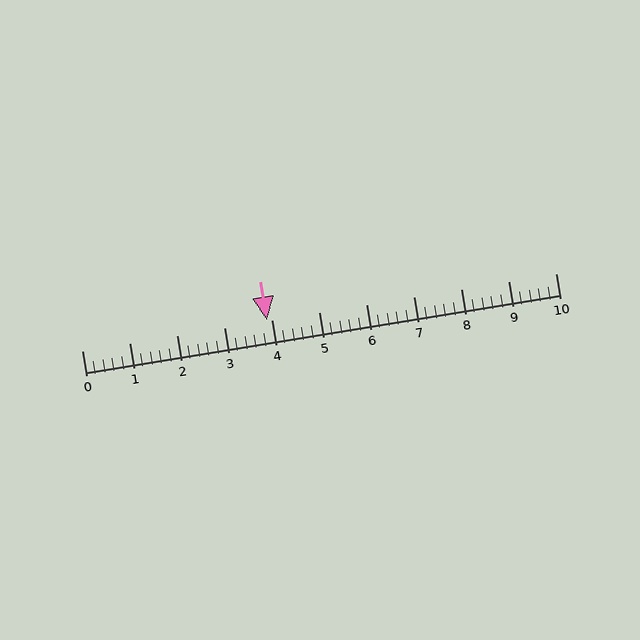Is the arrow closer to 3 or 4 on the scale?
The arrow is closer to 4.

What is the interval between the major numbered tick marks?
The major tick marks are spaced 1 units apart.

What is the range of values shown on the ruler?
The ruler shows values from 0 to 10.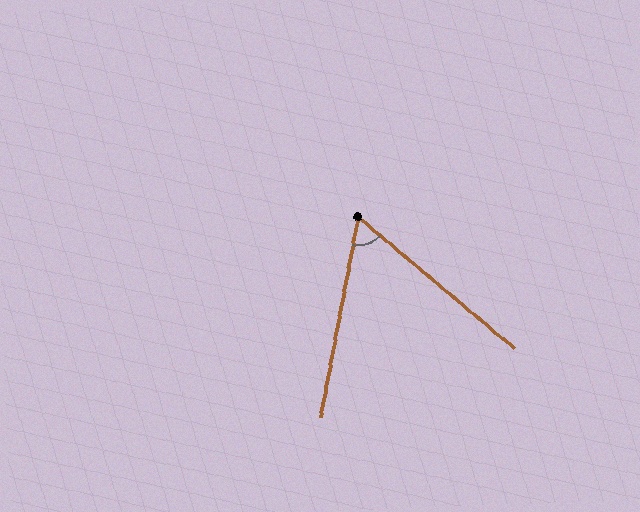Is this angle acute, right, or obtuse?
It is acute.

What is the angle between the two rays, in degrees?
Approximately 61 degrees.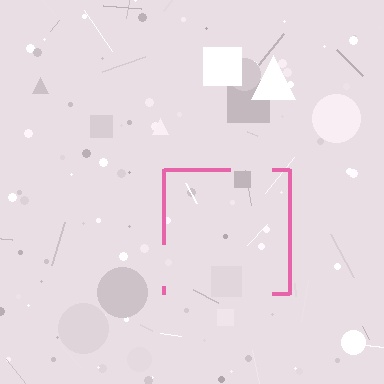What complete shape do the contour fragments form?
The contour fragments form a square.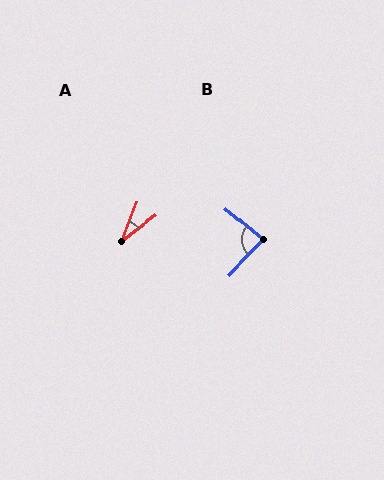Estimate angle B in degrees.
Approximately 85 degrees.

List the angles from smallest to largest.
A (33°), B (85°).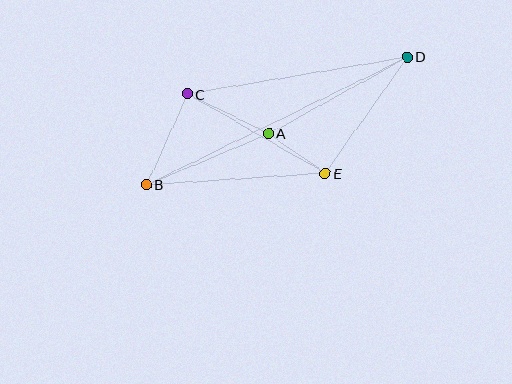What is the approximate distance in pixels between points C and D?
The distance between C and D is approximately 223 pixels.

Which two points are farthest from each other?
Points B and D are farthest from each other.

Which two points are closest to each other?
Points A and E are closest to each other.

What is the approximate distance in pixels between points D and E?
The distance between D and E is approximately 143 pixels.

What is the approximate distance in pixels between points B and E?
The distance between B and E is approximately 179 pixels.